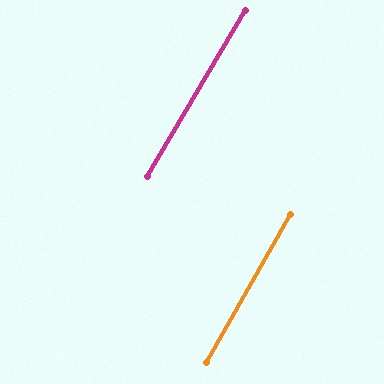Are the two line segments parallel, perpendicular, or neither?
Parallel — their directions differ by only 0.8°.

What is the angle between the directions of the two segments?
Approximately 1 degree.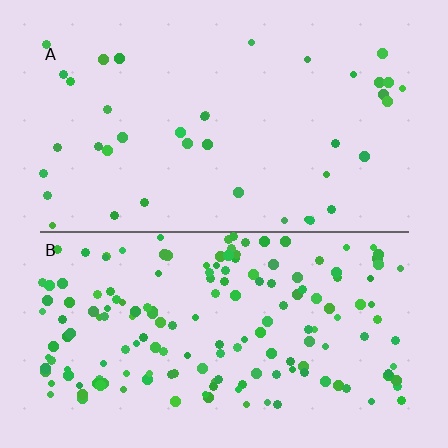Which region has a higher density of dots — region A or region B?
B (the bottom).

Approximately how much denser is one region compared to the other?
Approximately 4.3× — region B over region A.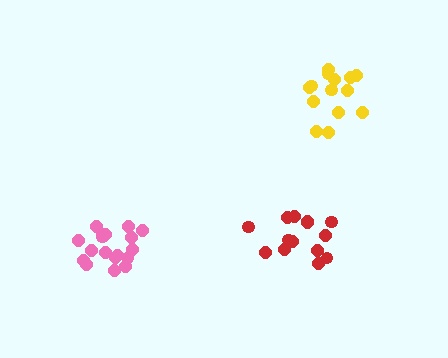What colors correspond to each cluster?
The clusters are colored: pink, yellow, red.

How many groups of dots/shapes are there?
There are 3 groups.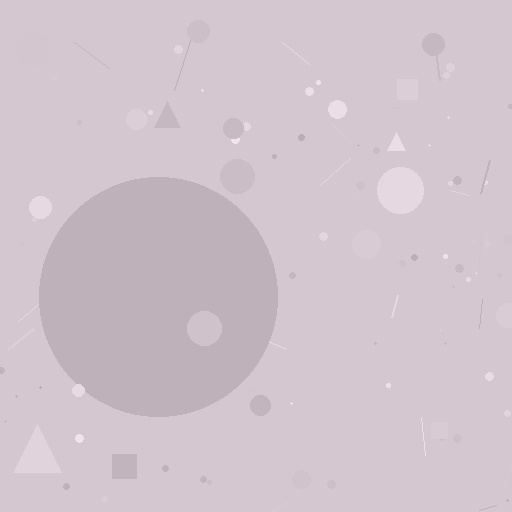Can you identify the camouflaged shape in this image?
The camouflaged shape is a circle.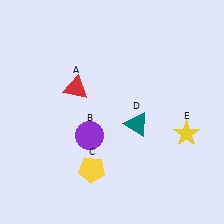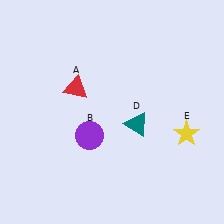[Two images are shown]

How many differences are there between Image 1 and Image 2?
There is 1 difference between the two images.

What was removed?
The yellow pentagon (C) was removed in Image 2.